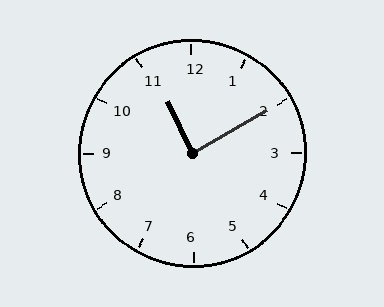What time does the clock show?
11:10.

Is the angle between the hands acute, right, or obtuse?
It is right.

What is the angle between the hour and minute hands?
Approximately 85 degrees.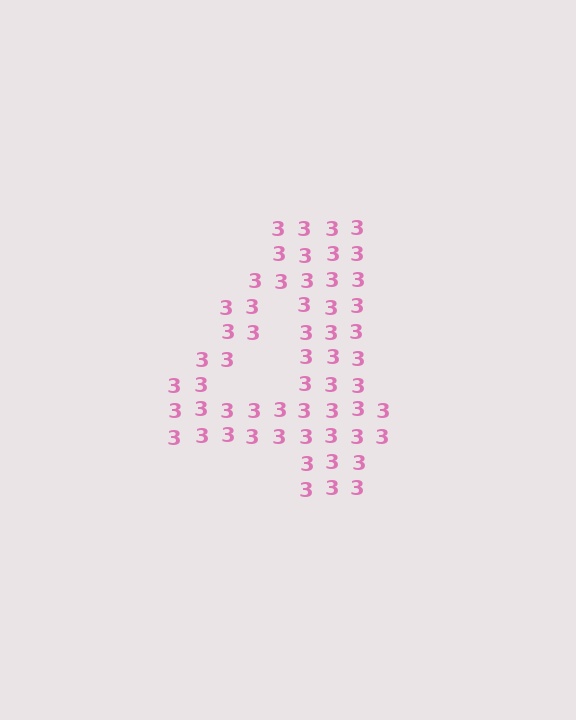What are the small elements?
The small elements are digit 3's.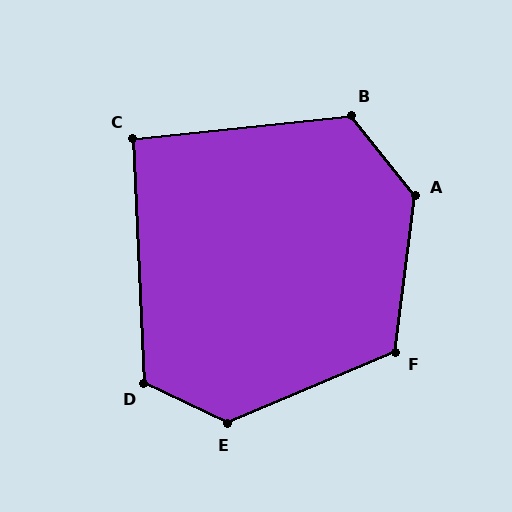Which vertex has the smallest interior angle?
C, at approximately 94 degrees.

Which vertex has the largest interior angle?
A, at approximately 135 degrees.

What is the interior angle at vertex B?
Approximately 122 degrees (obtuse).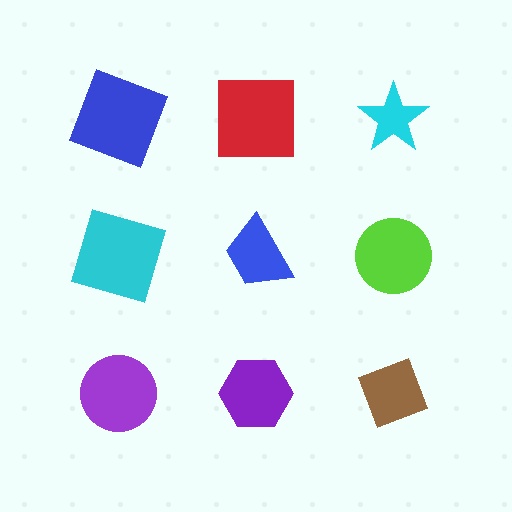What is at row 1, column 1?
A blue square.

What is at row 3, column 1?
A purple circle.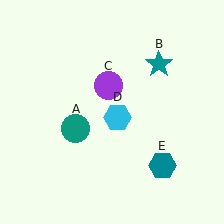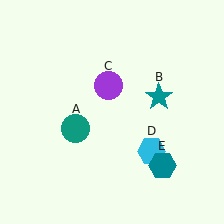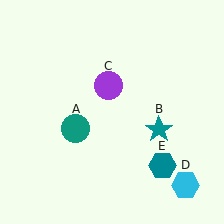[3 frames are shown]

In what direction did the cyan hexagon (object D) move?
The cyan hexagon (object D) moved down and to the right.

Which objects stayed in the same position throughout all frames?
Teal circle (object A) and purple circle (object C) and teal hexagon (object E) remained stationary.